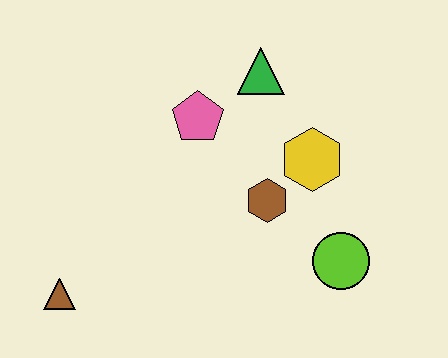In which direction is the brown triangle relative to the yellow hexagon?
The brown triangle is to the left of the yellow hexagon.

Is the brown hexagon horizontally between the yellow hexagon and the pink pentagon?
Yes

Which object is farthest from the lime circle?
The brown triangle is farthest from the lime circle.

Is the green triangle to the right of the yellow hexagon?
No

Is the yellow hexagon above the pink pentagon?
No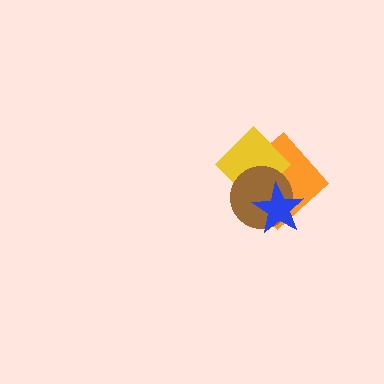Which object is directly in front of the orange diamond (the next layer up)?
The yellow diamond is directly in front of the orange diamond.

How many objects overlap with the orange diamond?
3 objects overlap with the orange diamond.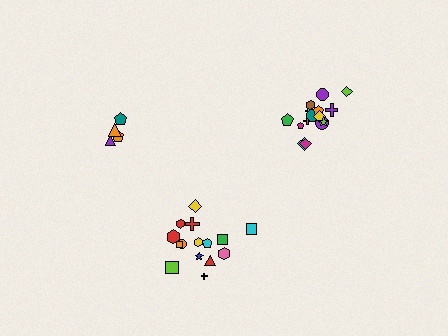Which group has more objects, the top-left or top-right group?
The top-right group.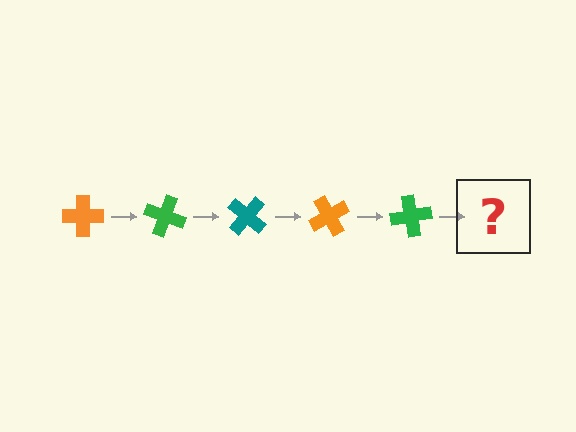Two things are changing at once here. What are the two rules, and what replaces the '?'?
The two rules are that it rotates 20 degrees each step and the color cycles through orange, green, and teal. The '?' should be a teal cross, rotated 100 degrees from the start.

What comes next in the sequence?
The next element should be a teal cross, rotated 100 degrees from the start.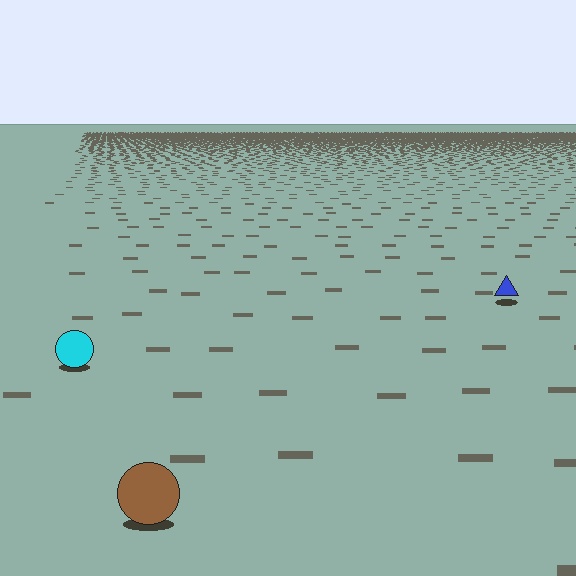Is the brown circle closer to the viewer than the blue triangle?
Yes. The brown circle is closer — you can tell from the texture gradient: the ground texture is coarser near it.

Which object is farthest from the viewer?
The blue triangle is farthest from the viewer. It appears smaller and the ground texture around it is denser.